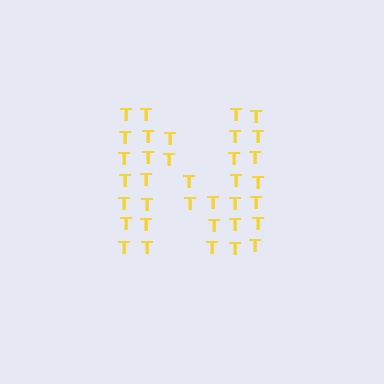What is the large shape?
The large shape is the letter N.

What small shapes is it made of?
It is made of small letter T's.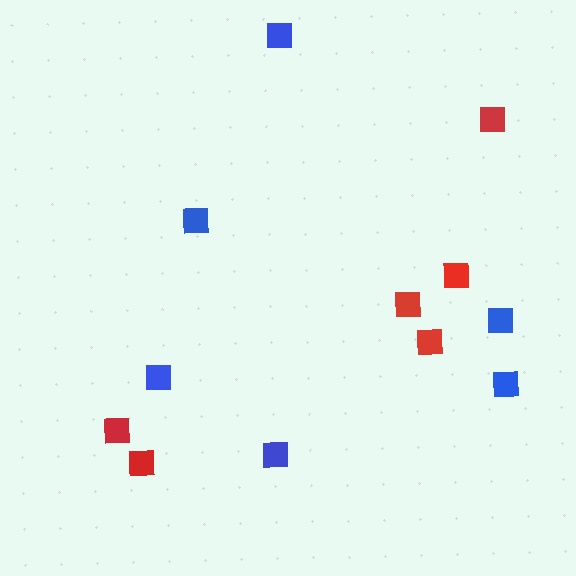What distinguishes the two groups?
There are 2 groups: one group of red squares (6) and one group of blue squares (6).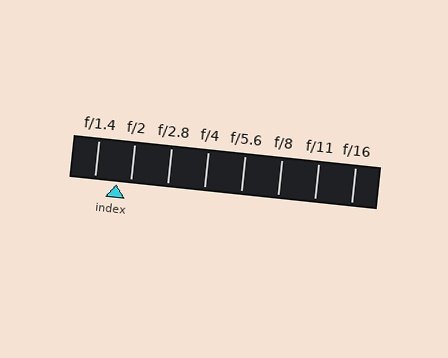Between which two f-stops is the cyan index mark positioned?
The index mark is between f/1.4 and f/2.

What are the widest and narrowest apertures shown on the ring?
The widest aperture shown is f/1.4 and the narrowest is f/16.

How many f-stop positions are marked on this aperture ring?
There are 8 f-stop positions marked.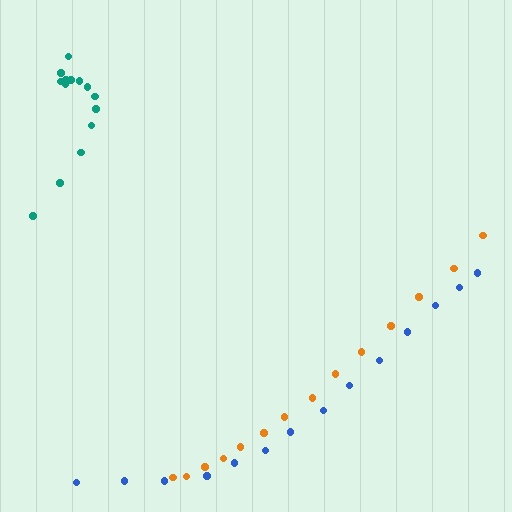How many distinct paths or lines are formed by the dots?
There are 3 distinct paths.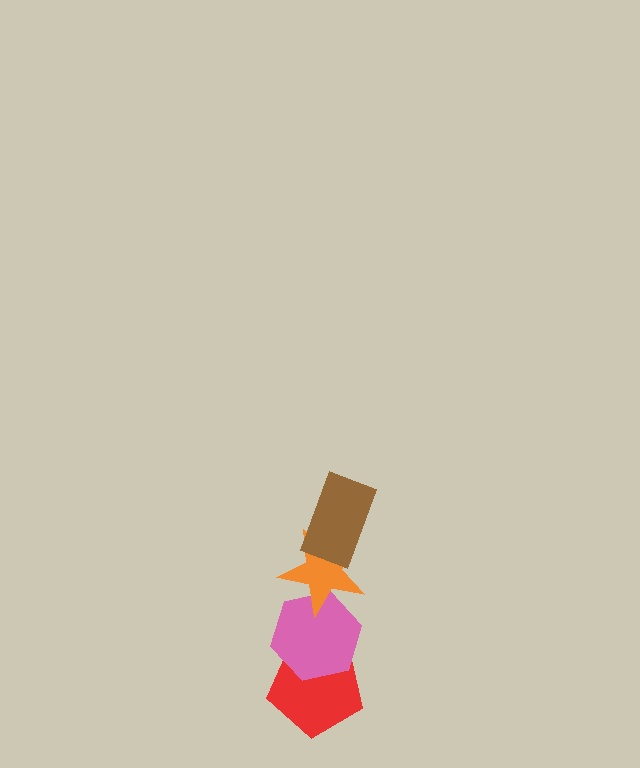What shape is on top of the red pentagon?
The pink hexagon is on top of the red pentagon.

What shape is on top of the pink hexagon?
The orange star is on top of the pink hexagon.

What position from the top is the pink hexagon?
The pink hexagon is 3rd from the top.